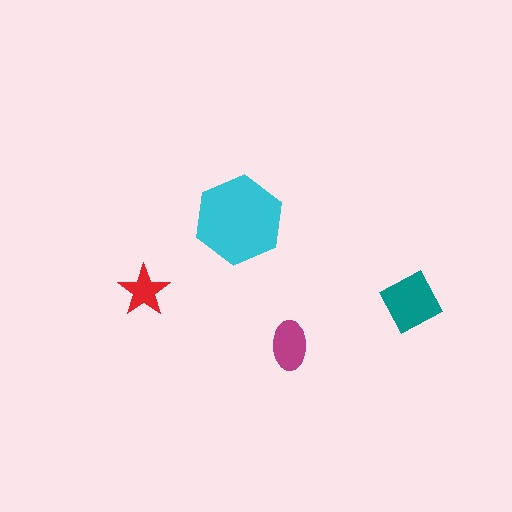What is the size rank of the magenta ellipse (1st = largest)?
3rd.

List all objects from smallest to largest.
The red star, the magenta ellipse, the teal square, the cyan hexagon.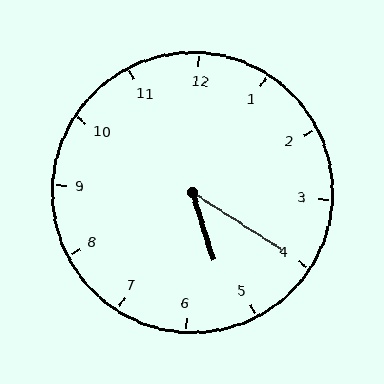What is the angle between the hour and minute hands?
Approximately 40 degrees.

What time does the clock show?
5:20.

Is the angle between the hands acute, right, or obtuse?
It is acute.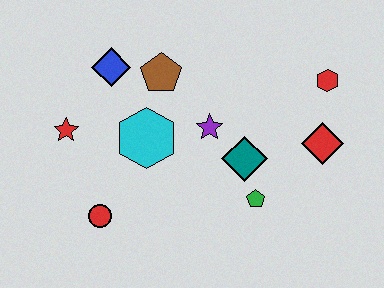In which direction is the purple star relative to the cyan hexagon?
The purple star is to the right of the cyan hexagon.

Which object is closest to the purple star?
The teal diamond is closest to the purple star.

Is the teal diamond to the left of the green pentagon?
Yes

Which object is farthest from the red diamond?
The red star is farthest from the red diamond.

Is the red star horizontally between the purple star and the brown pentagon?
No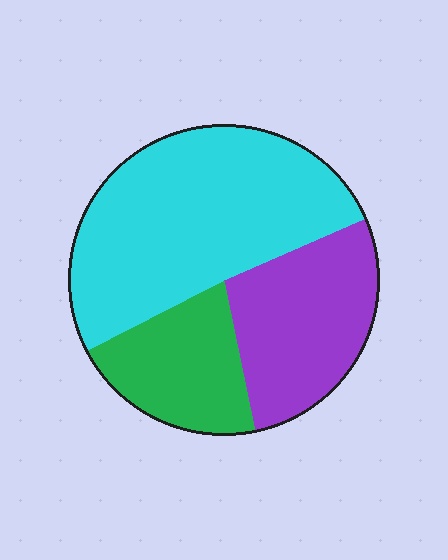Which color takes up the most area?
Cyan, at roughly 50%.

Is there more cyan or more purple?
Cyan.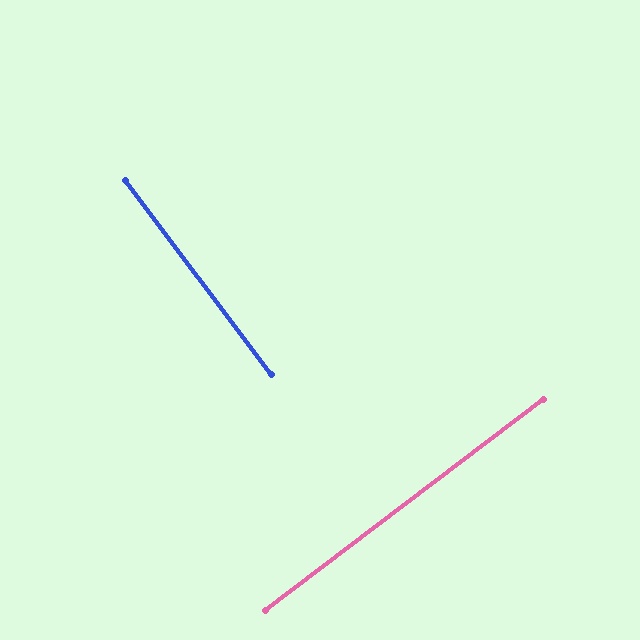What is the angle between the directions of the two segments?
Approximately 90 degrees.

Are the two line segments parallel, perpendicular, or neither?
Perpendicular — they meet at approximately 90°.